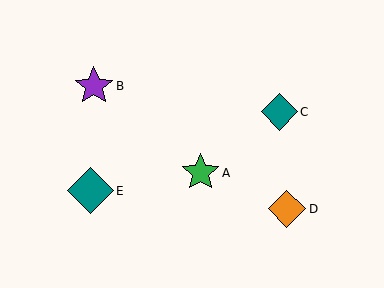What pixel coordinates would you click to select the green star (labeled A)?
Click at (200, 173) to select the green star A.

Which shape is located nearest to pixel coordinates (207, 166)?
The green star (labeled A) at (200, 173) is nearest to that location.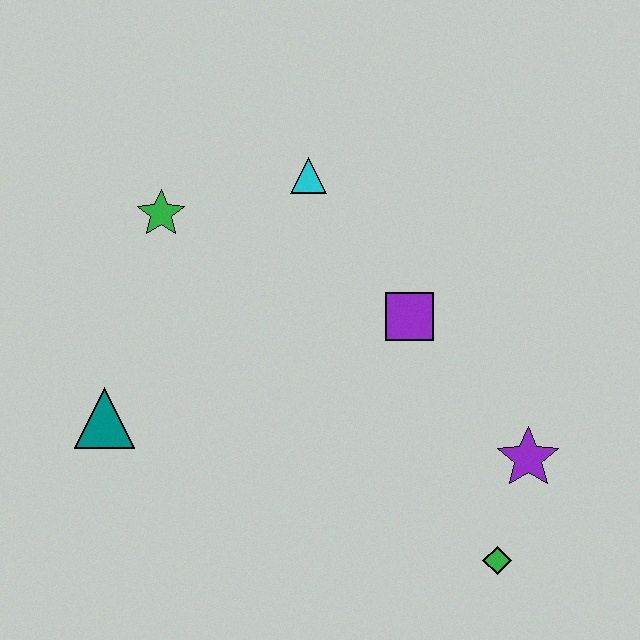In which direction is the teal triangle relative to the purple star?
The teal triangle is to the left of the purple star.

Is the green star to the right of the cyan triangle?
No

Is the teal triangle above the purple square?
No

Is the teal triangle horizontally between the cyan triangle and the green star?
No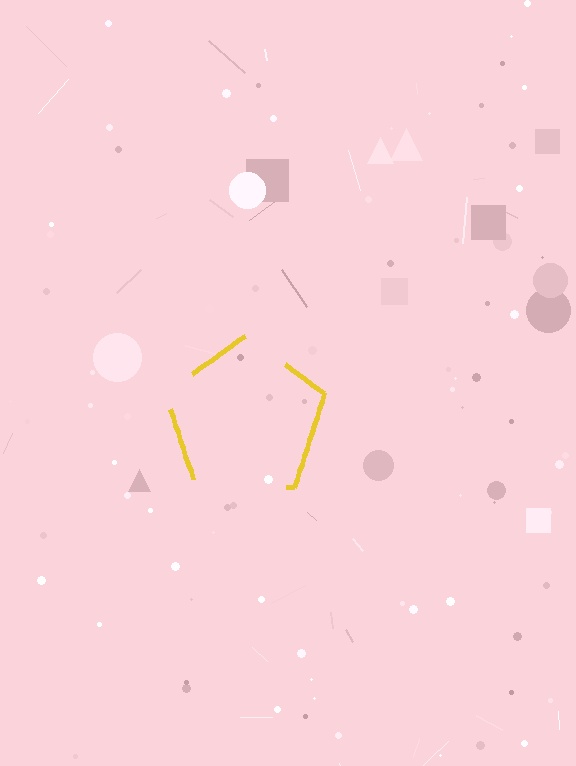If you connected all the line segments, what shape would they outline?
They would outline a pentagon.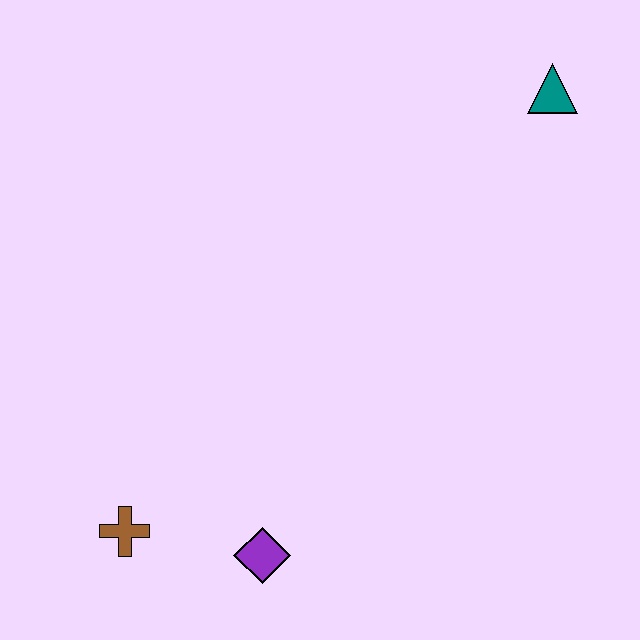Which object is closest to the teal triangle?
The purple diamond is closest to the teal triangle.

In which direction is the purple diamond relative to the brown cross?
The purple diamond is to the right of the brown cross.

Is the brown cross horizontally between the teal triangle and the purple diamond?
No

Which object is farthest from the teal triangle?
The brown cross is farthest from the teal triangle.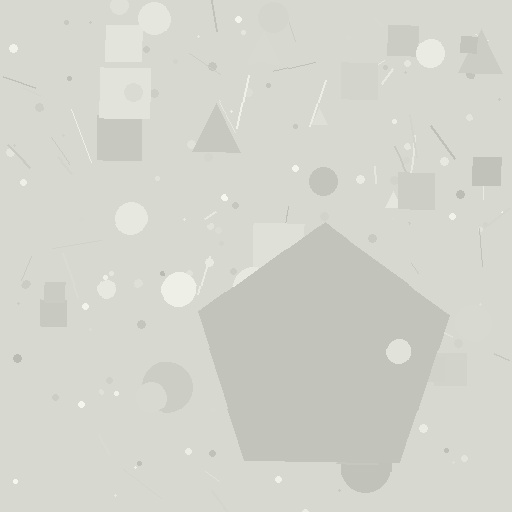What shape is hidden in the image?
A pentagon is hidden in the image.